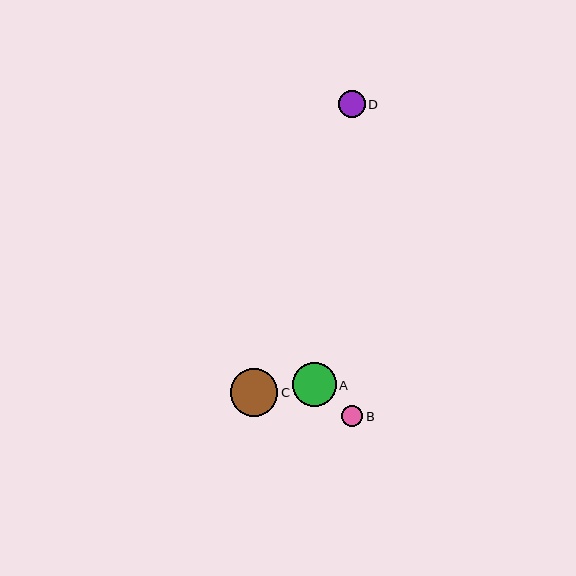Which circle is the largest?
Circle C is the largest with a size of approximately 47 pixels.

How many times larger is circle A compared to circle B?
Circle A is approximately 2.1 times the size of circle B.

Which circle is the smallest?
Circle B is the smallest with a size of approximately 21 pixels.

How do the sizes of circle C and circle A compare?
Circle C and circle A are approximately the same size.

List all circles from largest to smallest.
From largest to smallest: C, A, D, B.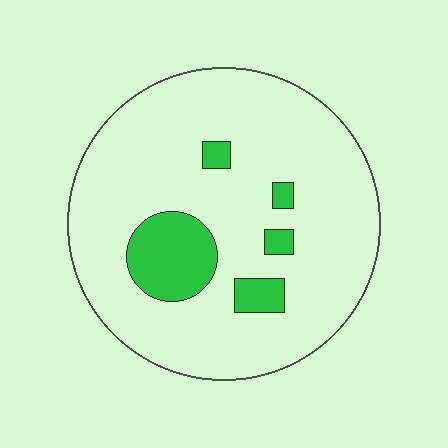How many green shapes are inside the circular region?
5.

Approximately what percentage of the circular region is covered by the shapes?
Approximately 15%.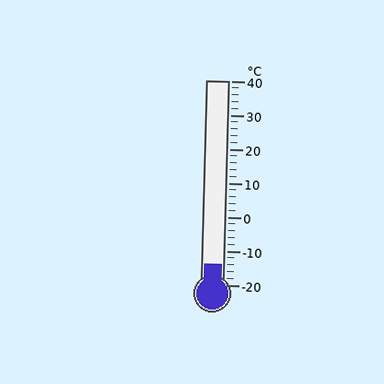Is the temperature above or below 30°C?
The temperature is below 30°C.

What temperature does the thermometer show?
The thermometer shows approximately -14°C.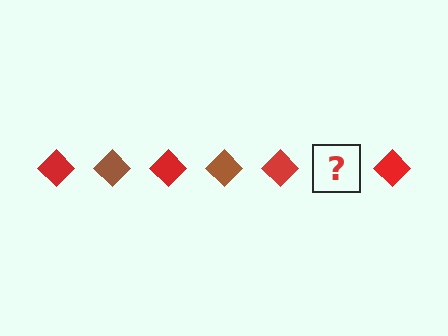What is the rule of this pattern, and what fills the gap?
The rule is that the pattern cycles through red, brown diamonds. The gap should be filled with a brown diamond.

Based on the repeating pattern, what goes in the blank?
The blank should be a brown diamond.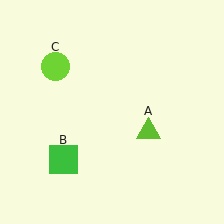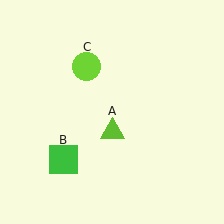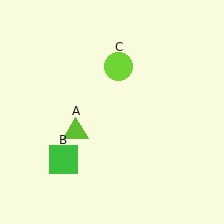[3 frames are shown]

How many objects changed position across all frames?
2 objects changed position: lime triangle (object A), lime circle (object C).